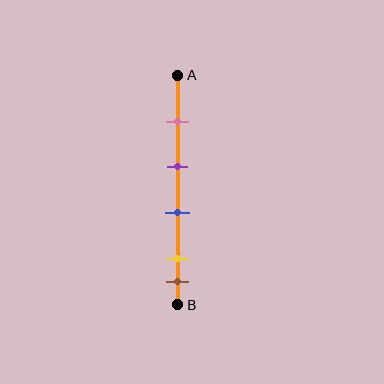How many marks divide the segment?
There are 5 marks dividing the segment.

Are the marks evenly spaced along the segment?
No, the marks are not evenly spaced.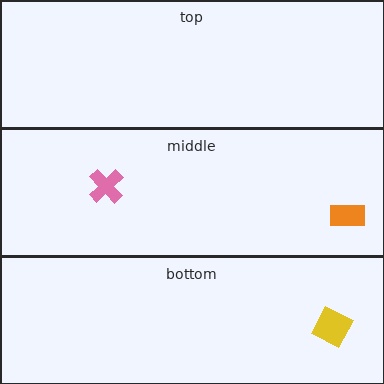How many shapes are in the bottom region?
1.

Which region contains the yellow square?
The bottom region.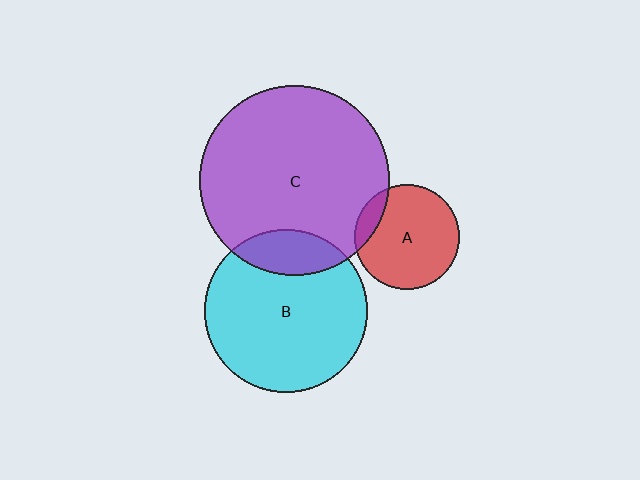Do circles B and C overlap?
Yes.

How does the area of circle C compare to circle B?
Approximately 1.4 times.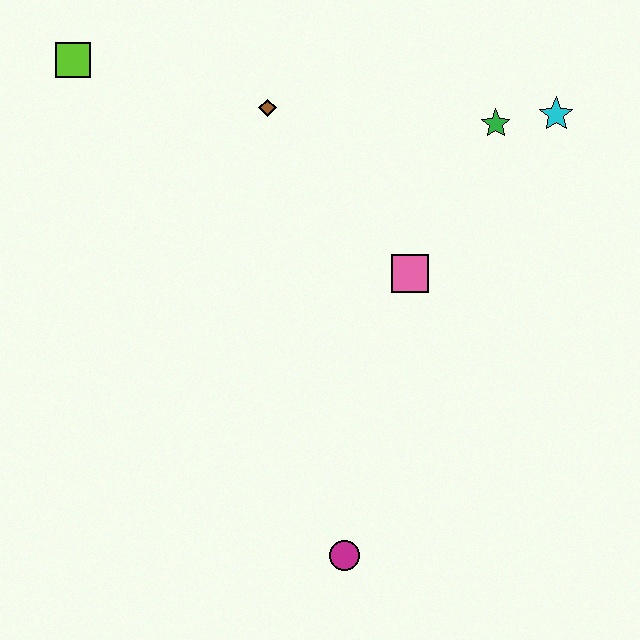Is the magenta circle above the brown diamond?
No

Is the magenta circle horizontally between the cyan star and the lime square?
Yes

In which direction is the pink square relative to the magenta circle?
The pink square is above the magenta circle.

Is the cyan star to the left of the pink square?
No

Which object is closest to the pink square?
The green star is closest to the pink square.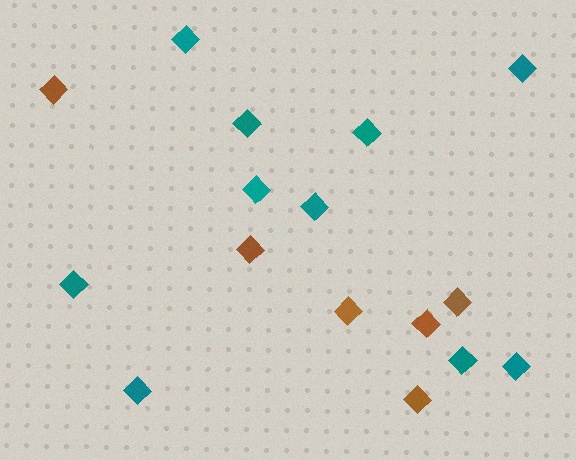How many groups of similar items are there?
There are 2 groups: one group of brown diamonds (6) and one group of teal diamonds (10).